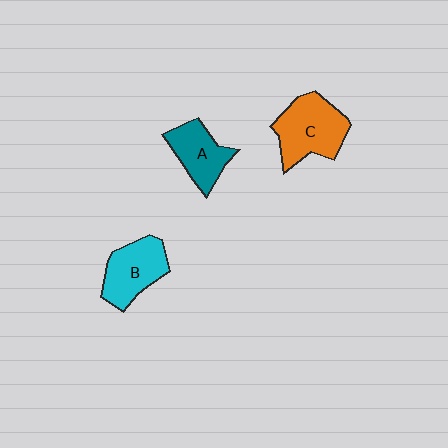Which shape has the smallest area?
Shape A (teal).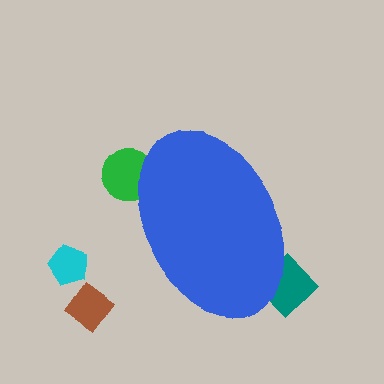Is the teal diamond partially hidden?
Yes, the teal diamond is partially hidden behind the blue ellipse.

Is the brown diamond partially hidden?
No, the brown diamond is fully visible.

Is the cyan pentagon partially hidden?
No, the cyan pentagon is fully visible.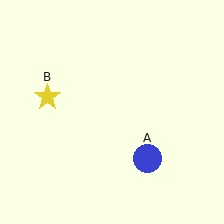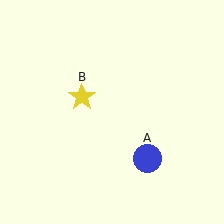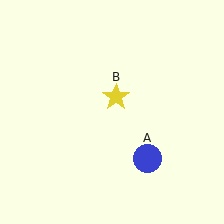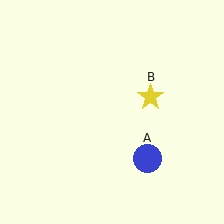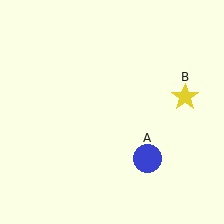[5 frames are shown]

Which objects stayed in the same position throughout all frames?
Blue circle (object A) remained stationary.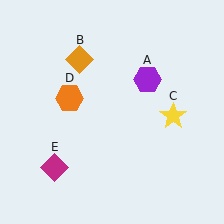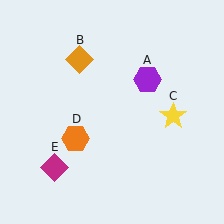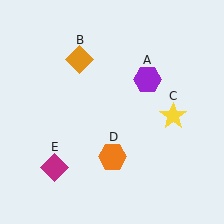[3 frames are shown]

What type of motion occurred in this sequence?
The orange hexagon (object D) rotated counterclockwise around the center of the scene.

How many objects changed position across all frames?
1 object changed position: orange hexagon (object D).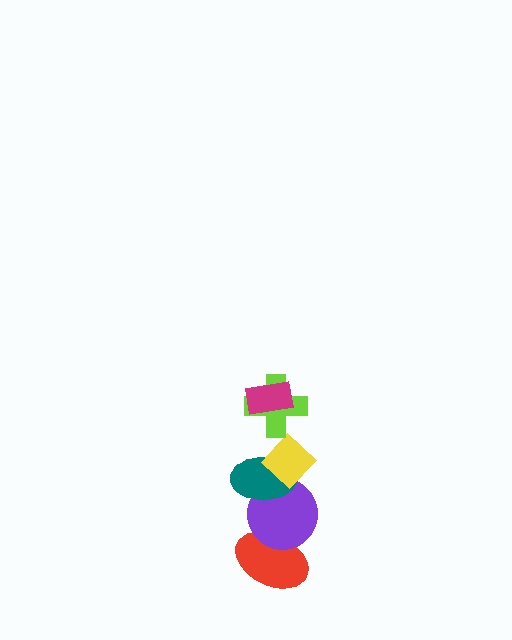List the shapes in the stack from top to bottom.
From top to bottom: the magenta rectangle, the lime cross, the yellow diamond, the teal ellipse, the purple circle, the red ellipse.